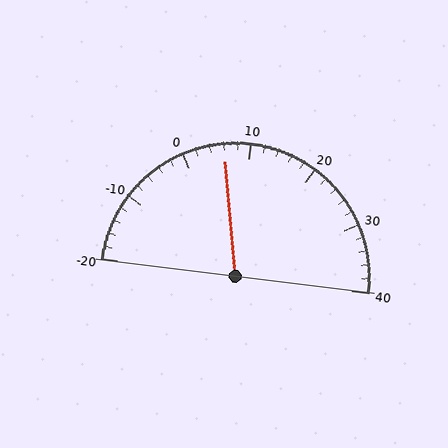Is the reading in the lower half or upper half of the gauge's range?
The reading is in the lower half of the range (-20 to 40).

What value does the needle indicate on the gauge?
The needle indicates approximately 6.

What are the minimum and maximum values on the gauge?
The gauge ranges from -20 to 40.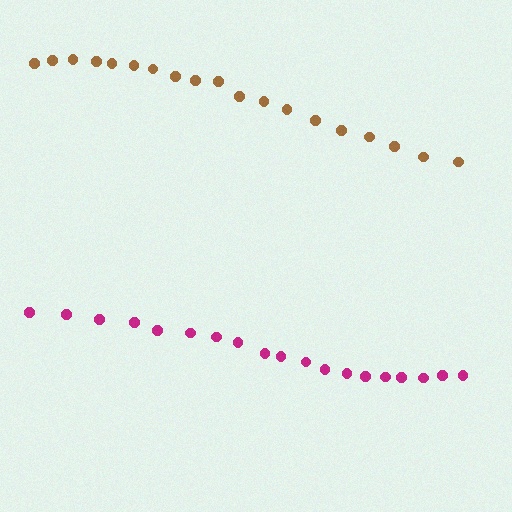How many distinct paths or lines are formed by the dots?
There are 2 distinct paths.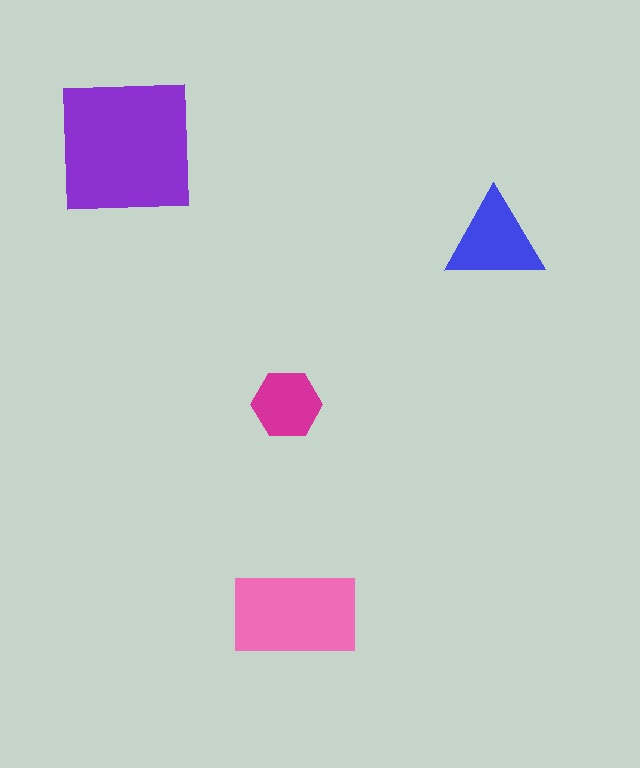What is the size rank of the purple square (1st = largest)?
1st.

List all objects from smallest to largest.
The magenta hexagon, the blue triangle, the pink rectangle, the purple square.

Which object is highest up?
The purple square is topmost.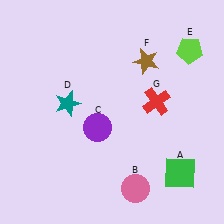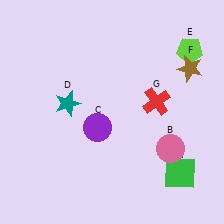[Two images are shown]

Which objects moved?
The objects that moved are: the pink circle (B), the brown star (F).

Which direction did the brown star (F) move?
The brown star (F) moved right.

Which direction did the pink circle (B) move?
The pink circle (B) moved up.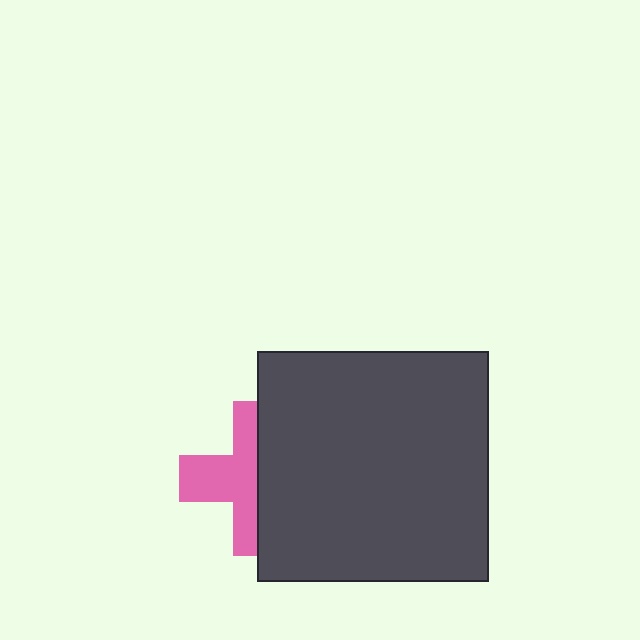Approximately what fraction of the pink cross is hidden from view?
Roughly 49% of the pink cross is hidden behind the dark gray square.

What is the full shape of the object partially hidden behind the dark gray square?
The partially hidden object is a pink cross.